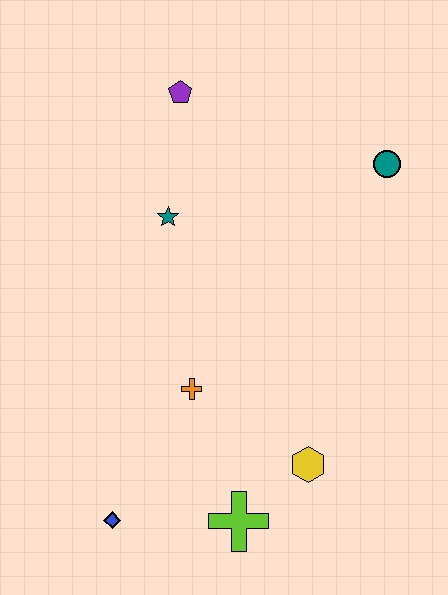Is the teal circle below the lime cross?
No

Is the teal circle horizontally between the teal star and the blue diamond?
No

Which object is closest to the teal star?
The purple pentagon is closest to the teal star.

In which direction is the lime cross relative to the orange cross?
The lime cross is below the orange cross.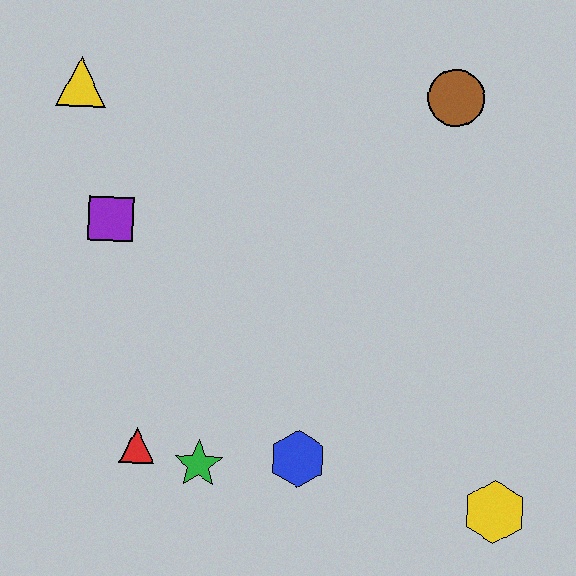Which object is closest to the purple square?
The yellow triangle is closest to the purple square.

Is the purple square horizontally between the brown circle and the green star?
No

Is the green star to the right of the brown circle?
No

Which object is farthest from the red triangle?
The brown circle is farthest from the red triangle.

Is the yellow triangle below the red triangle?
No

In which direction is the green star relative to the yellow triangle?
The green star is below the yellow triangle.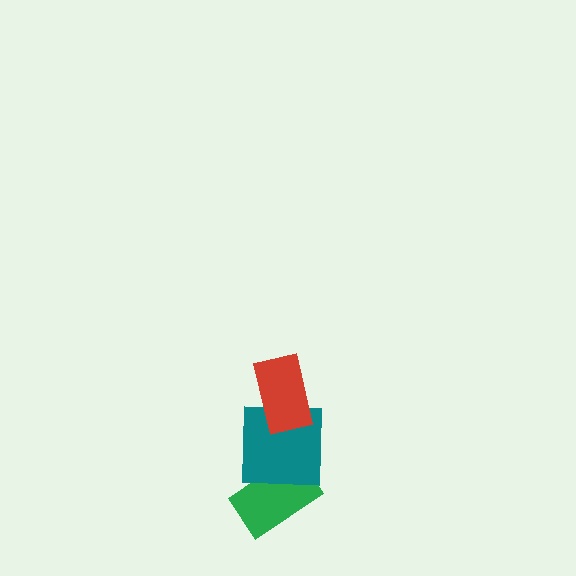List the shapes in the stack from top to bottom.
From top to bottom: the red rectangle, the teal square, the green rectangle.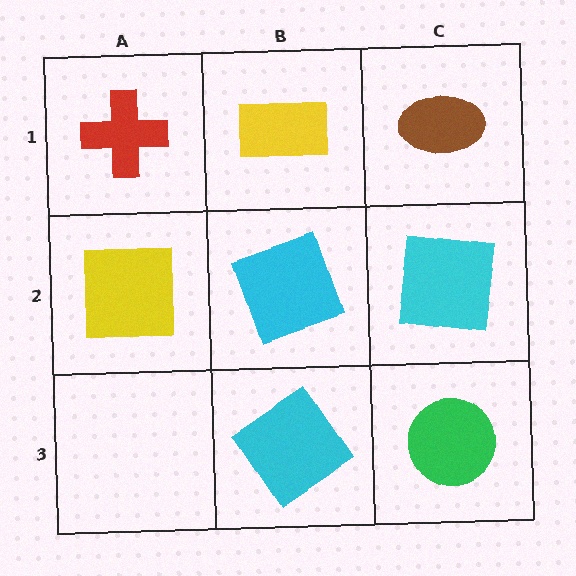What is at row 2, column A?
A yellow square.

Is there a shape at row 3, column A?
No, that cell is empty.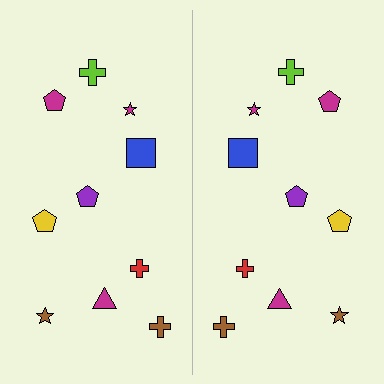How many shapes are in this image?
There are 20 shapes in this image.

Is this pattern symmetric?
Yes, this pattern has bilateral (reflection) symmetry.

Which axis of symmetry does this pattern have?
The pattern has a vertical axis of symmetry running through the center of the image.